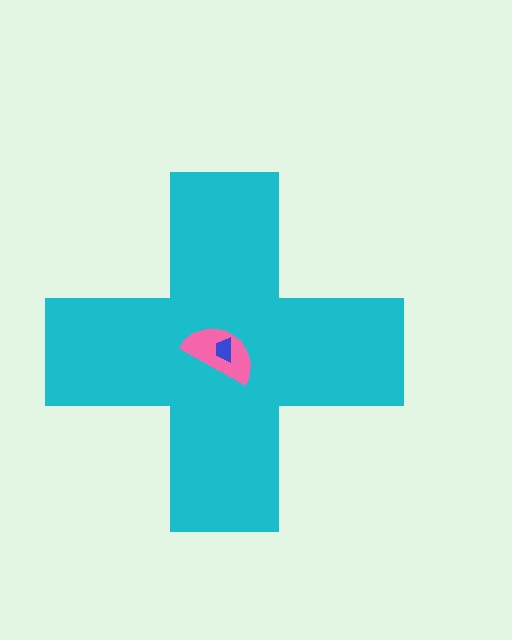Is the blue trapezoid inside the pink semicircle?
Yes.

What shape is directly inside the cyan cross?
The pink semicircle.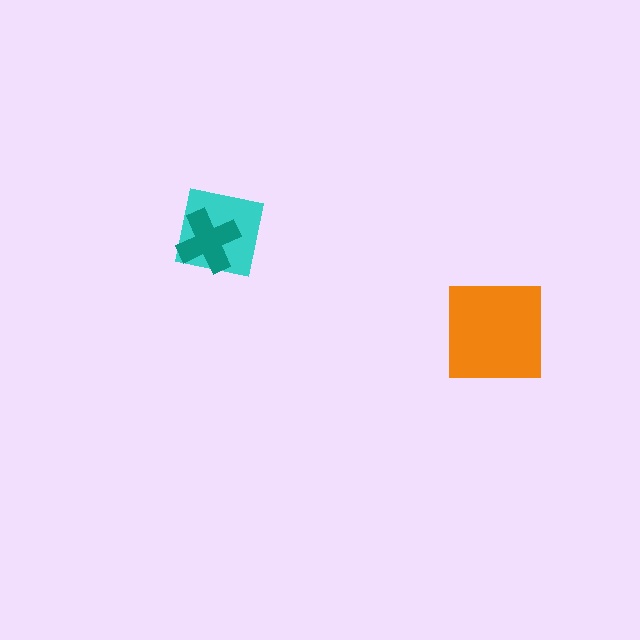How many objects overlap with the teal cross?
1 object overlaps with the teal cross.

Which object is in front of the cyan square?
The teal cross is in front of the cyan square.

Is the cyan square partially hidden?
Yes, it is partially covered by another shape.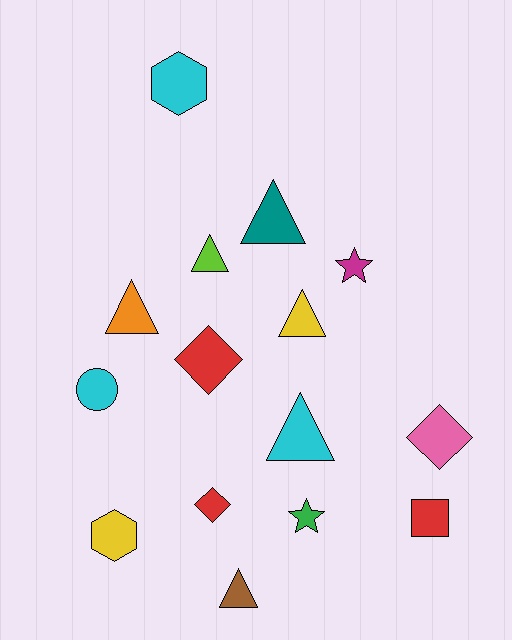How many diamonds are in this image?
There are 3 diamonds.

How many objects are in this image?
There are 15 objects.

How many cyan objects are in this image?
There are 3 cyan objects.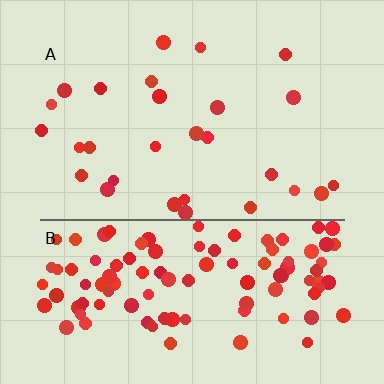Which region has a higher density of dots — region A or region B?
B (the bottom).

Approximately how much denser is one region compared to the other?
Approximately 4.0× — region B over region A.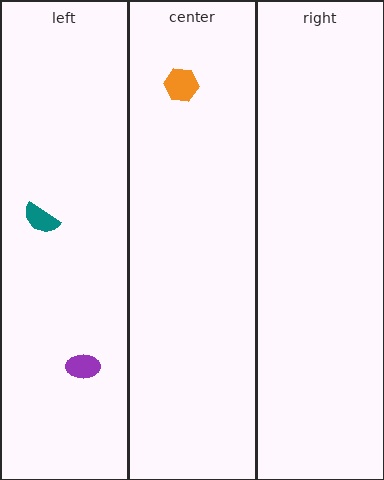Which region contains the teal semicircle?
The left region.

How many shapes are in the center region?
1.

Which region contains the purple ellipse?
The left region.